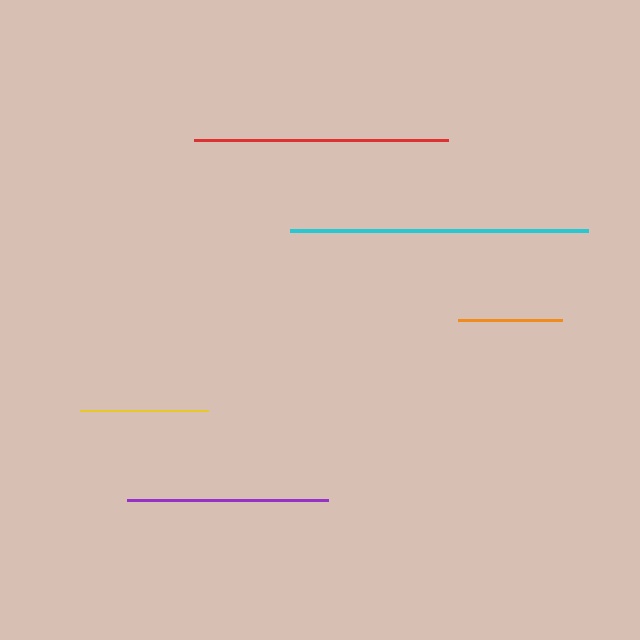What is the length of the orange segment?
The orange segment is approximately 104 pixels long.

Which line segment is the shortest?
The orange line is the shortest at approximately 104 pixels.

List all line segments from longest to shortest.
From longest to shortest: cyan, red, purple, yellow, orange.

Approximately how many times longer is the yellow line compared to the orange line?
The yellow line is approximately 1.2 times the length of the orange line.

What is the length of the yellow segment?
The yellow segment is approximately 128 pixels long.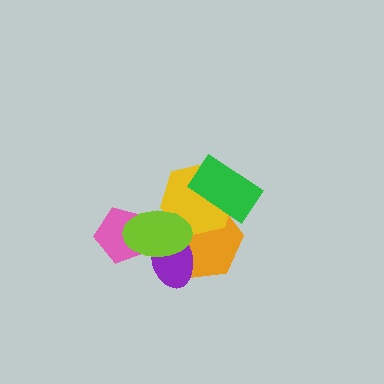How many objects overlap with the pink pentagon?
2 objects overlap with the pink pentagon.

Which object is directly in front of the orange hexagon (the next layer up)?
The yellow hexagon is directly in front of the orange hexagon.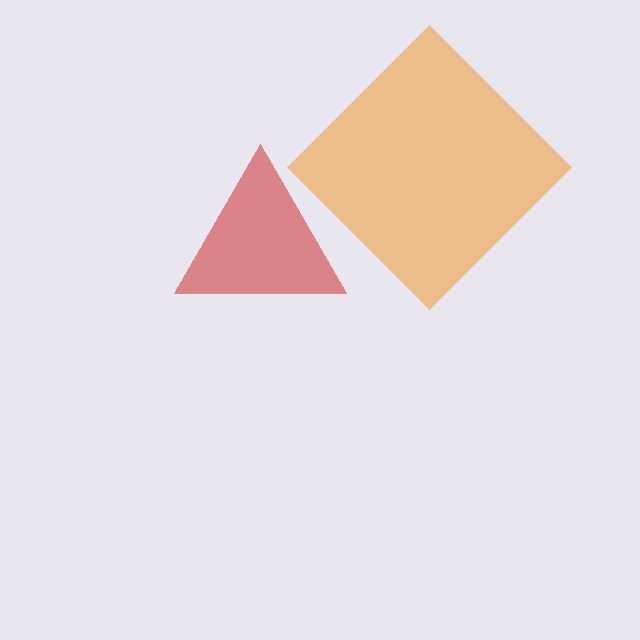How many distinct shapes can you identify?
There are 2 distinct shapes: a red triangle, an orange diamond.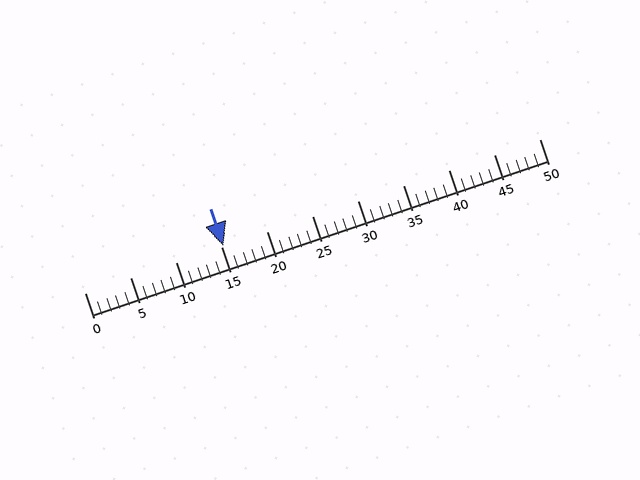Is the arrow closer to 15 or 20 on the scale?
The arrow is closer to 15.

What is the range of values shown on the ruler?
The ruler shows values from 0 to 50.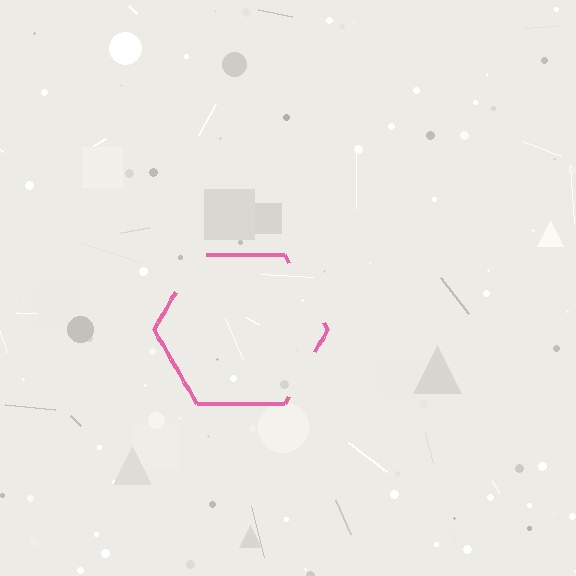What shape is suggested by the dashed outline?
The dashed outline suggests a hexagon.